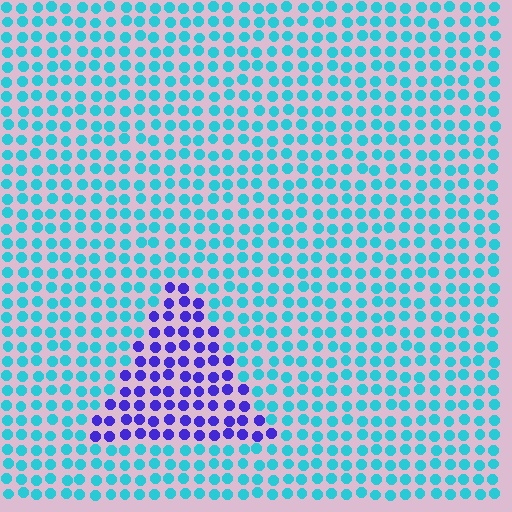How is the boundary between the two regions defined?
The boundary is defined purely by a slight shift in hue (about 65 degrees). Spacing, size, and orientation are identical on both sides.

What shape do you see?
I see a triangle.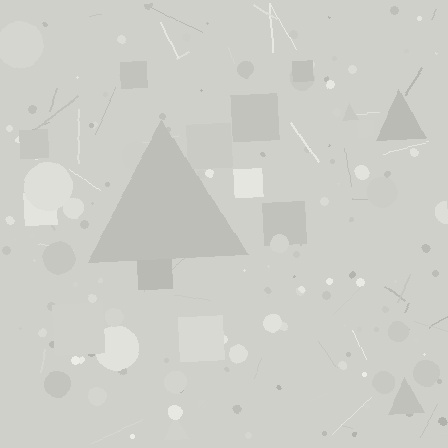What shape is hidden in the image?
A triangle is hidden in the image.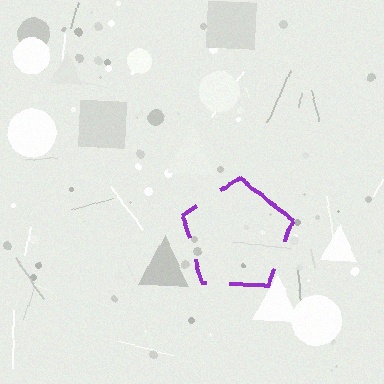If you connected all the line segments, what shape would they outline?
They would outline a pentagon.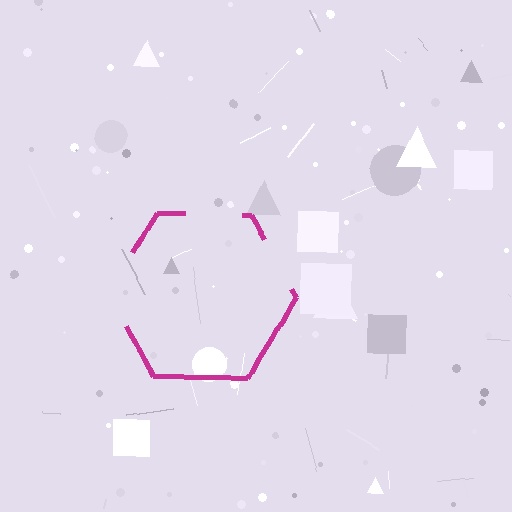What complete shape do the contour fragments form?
The contour fragments form a hexagon.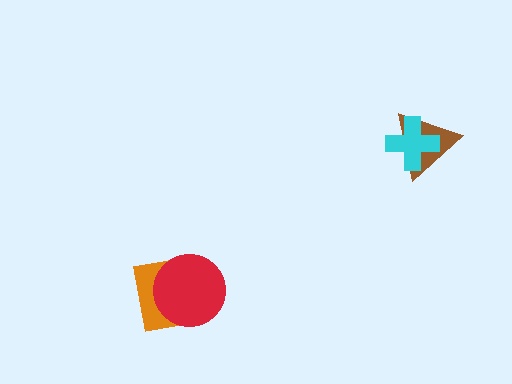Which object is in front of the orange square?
The red circle is in front of the orange square.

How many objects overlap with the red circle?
1 object overlaps with the red circle.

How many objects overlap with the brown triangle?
1 object overlaps with the brown triangle.